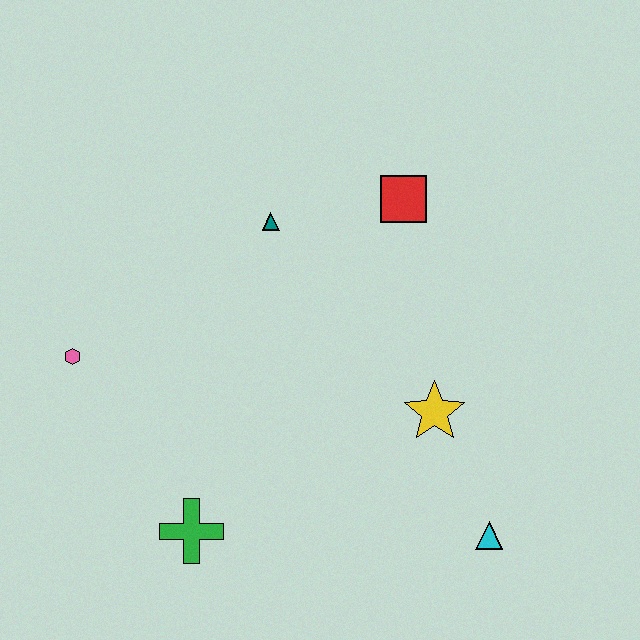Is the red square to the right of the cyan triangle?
No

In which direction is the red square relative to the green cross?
The red square is above the green cross.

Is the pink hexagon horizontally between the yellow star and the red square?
No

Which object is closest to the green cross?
The pink hexagon is closest to the green cross.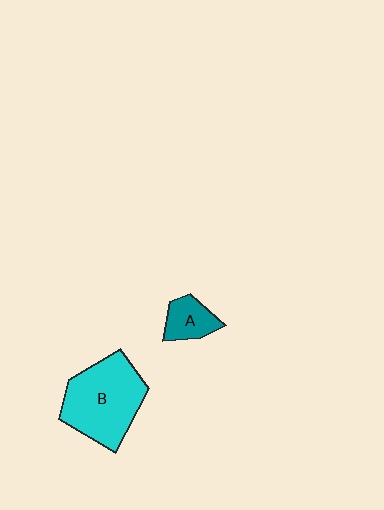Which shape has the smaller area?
Shape A (teal).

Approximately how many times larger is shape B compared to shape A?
Approximately 2.9 times.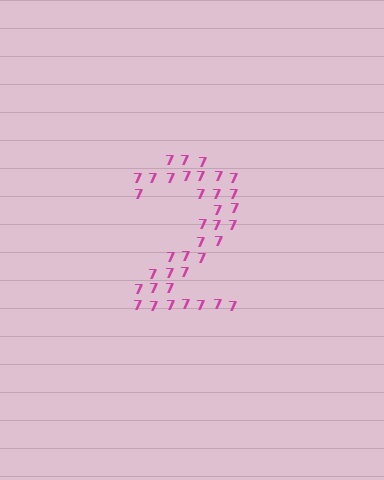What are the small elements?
The small elements are digit 7's.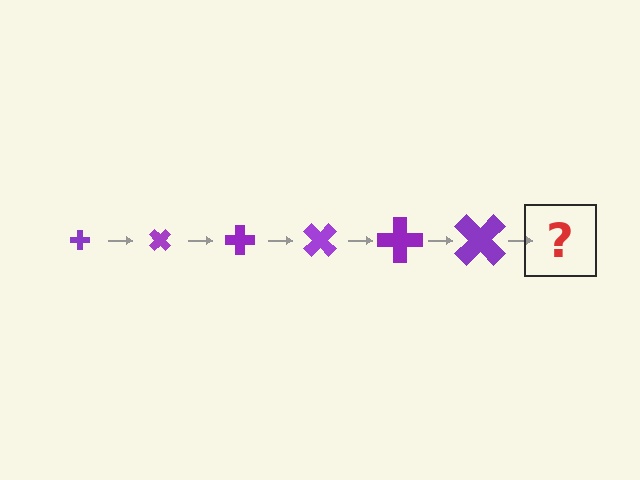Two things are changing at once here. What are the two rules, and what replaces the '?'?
The two rules are that the cross grows larger each step and it rotates 45 degrees each step. The '?' should be a cross, larger than the previous one and rotated 270 degrees from the start.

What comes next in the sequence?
The next element should be a cross, larger than the previous one and rotated 270 degrees from the start.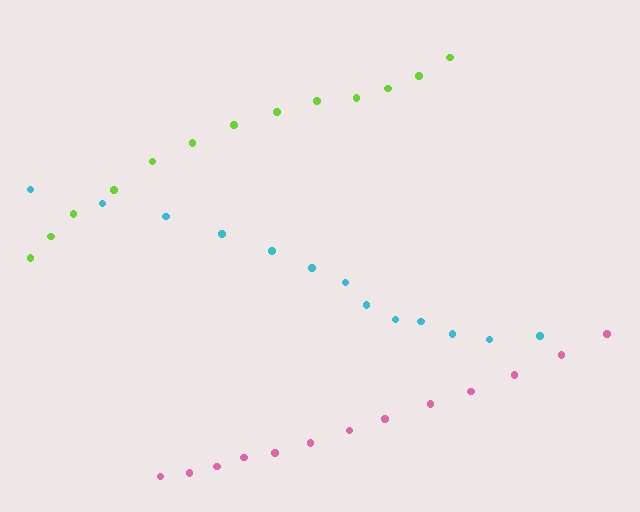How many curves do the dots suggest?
There are 3 distinct paths.